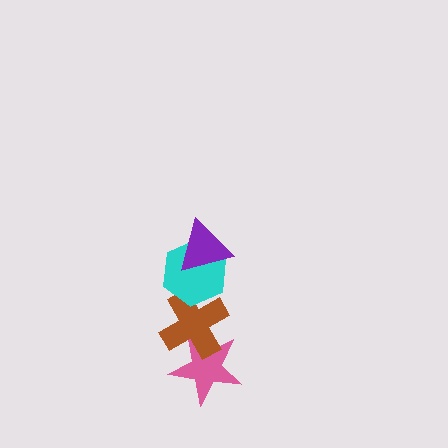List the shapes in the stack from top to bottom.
From top to bottom: the purple triangle, the cyan hexagon, the brown cross, the pink star.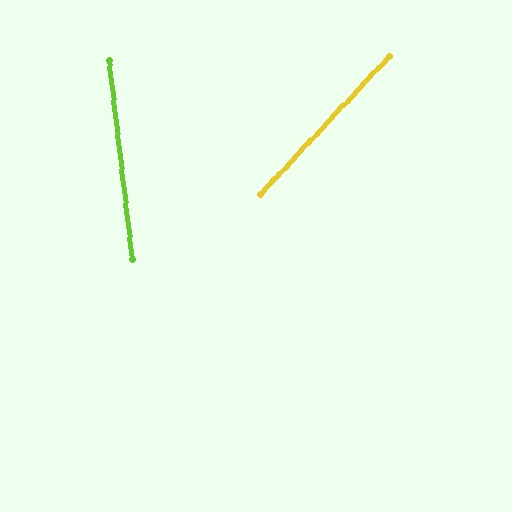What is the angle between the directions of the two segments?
Approximately 50 degrees.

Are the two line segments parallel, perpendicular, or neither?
Neither parallel nor perpendicular — they differ by about 50°.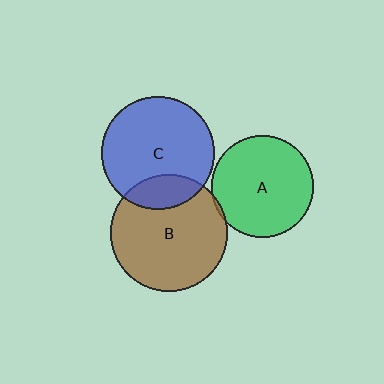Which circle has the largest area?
Circle B (brown).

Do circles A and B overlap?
Yes.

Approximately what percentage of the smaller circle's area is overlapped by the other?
Approximately 5%.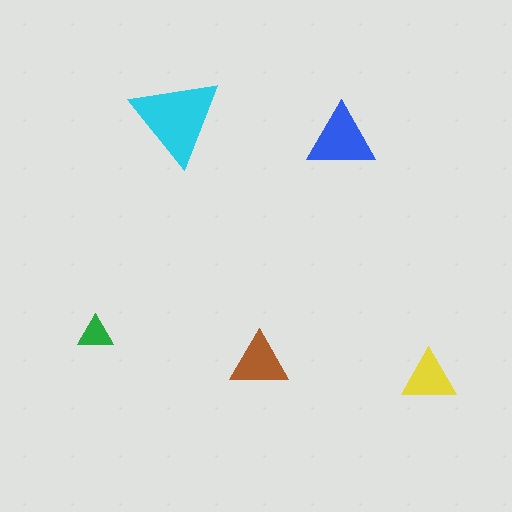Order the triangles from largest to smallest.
the cyan one, the blue one, the brown one, the yellow one, the green one.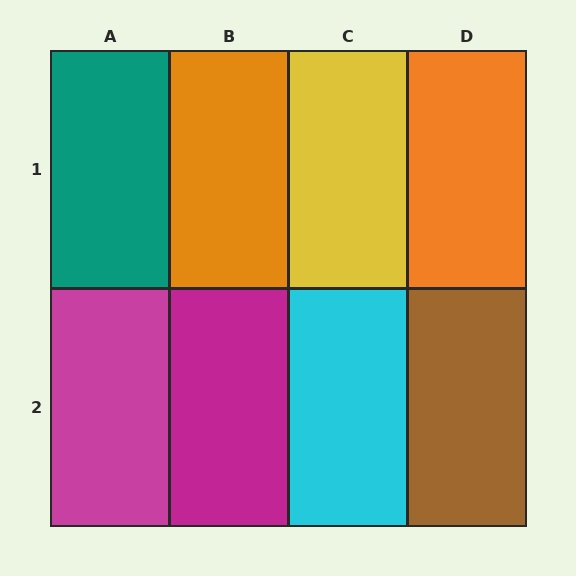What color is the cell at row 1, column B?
Orange.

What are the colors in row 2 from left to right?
Magenta, magenta, cyan, brown.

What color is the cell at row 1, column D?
Orange.